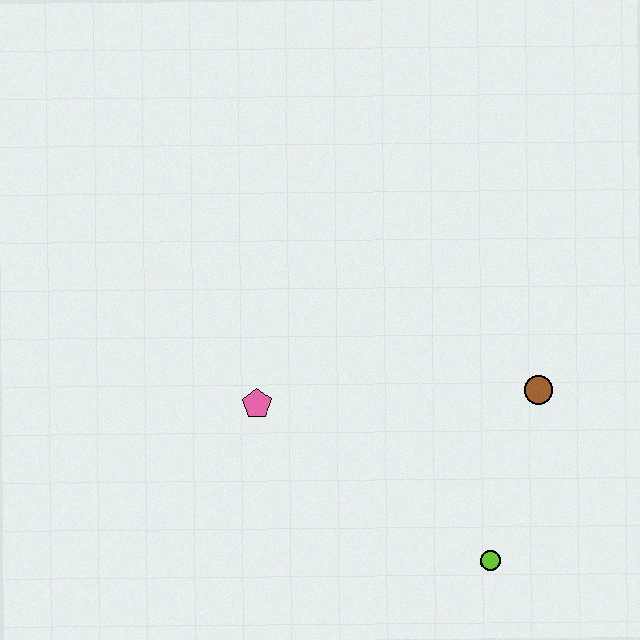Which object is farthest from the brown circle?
The pink pentagon is farthest from the brown circle.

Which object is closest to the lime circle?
The brown circle is closest to the lime circle.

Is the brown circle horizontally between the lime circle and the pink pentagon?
No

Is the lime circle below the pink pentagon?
Yes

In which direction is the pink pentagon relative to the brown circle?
The pink pentagon is to the left of the brown circle.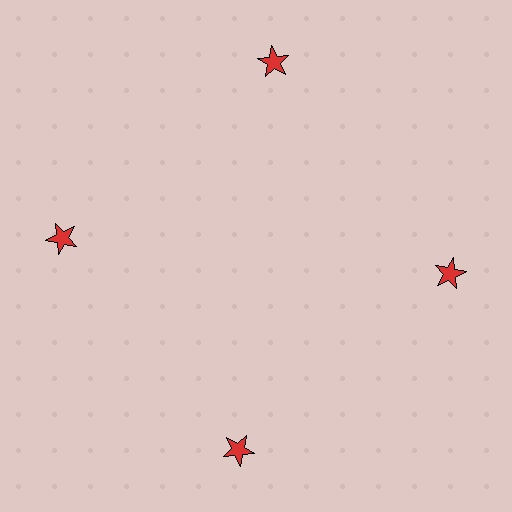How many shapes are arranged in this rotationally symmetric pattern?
There are 4 shapes, arranged in 4 groups of 1.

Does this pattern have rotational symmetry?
Yes, this pattern has 4-fold rotational symmetry. It looks the same after rotating 90 degrees around the center.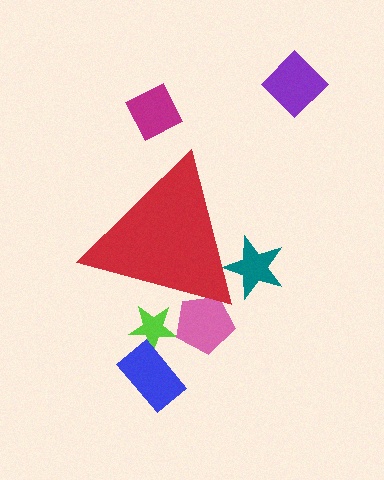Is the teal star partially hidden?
Yes, the teal star is partially hidden behind the red triangle.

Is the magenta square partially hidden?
No, the magenta square is fully visible.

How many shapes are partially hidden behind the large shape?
3 shapes are partially hidden.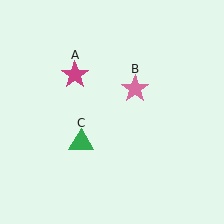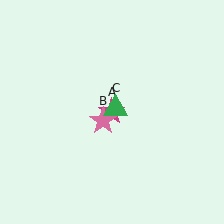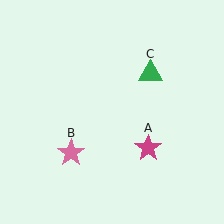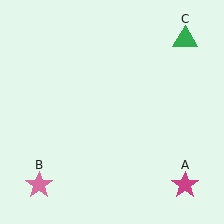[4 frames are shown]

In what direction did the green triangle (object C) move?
The green triangle (object C) moved up and to the right.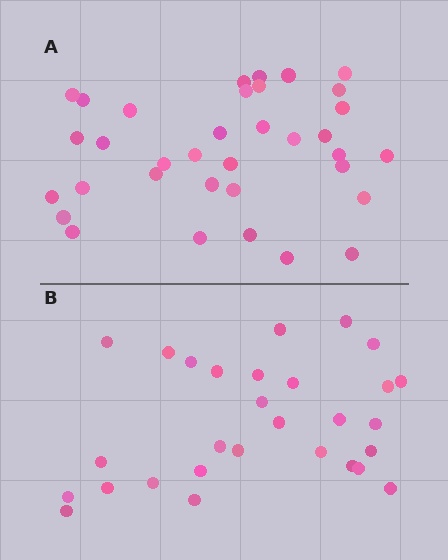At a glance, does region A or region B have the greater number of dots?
Region A (the top region) has more dots.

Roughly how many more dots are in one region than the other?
Region A has about 6 more dots than region B.